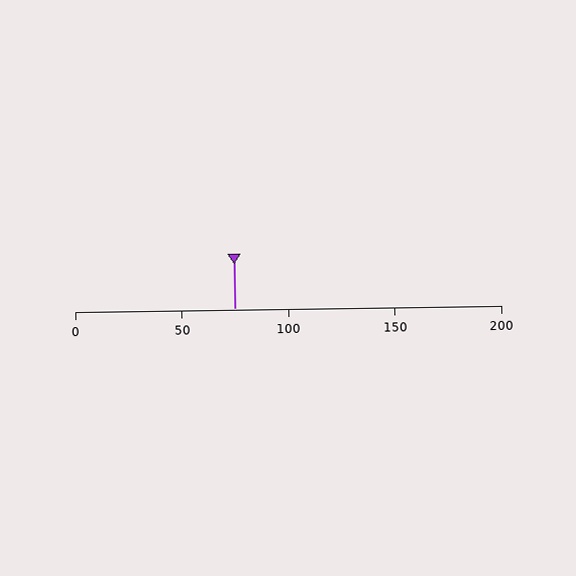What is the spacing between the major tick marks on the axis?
The major ticks are spaced 50 apart.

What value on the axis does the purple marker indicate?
The marker indicates approximately 75.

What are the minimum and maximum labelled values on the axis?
The axis runs from 0 to 200.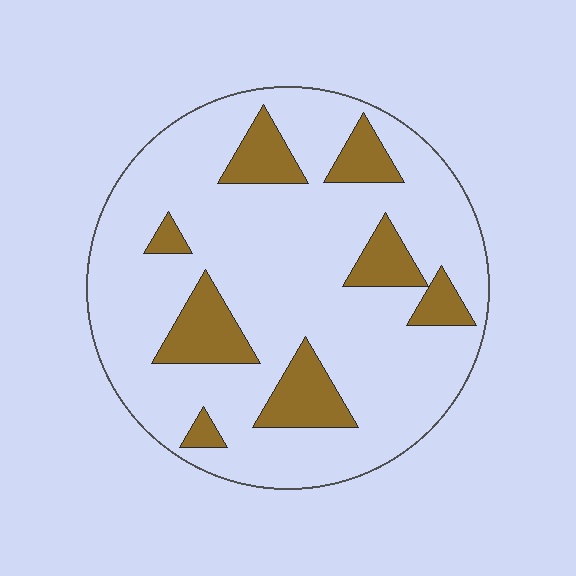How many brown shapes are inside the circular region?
8.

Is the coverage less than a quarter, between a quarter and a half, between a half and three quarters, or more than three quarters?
Less than a quarter.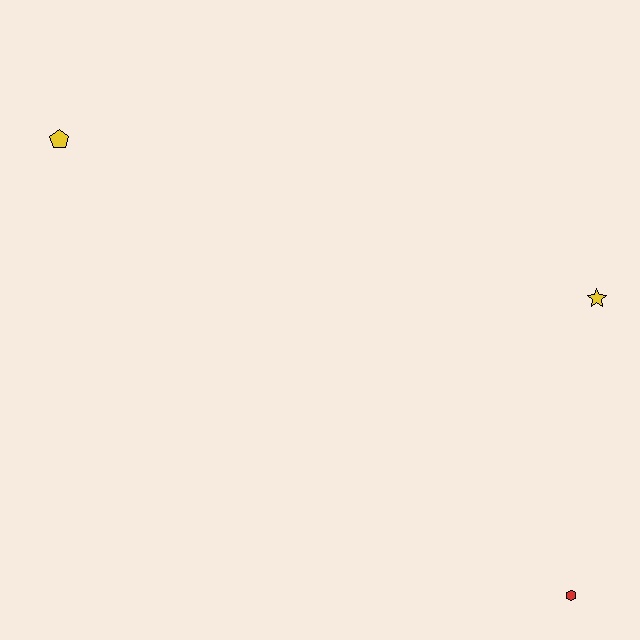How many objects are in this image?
There are 3 objects.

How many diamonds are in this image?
There are no diamonds.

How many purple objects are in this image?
There are no purple objects.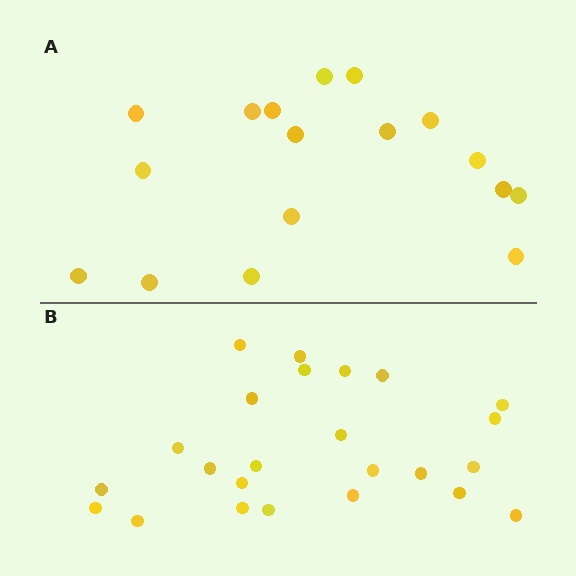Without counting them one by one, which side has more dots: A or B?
Region B (the bottom region) has more dots.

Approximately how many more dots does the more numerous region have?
Region B has roughly 8 or so more dots than region A.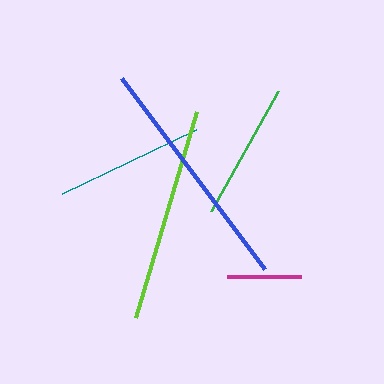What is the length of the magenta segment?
The magenta segment is approximately 74 pixels long.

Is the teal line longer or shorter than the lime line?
The lime line is longer than the teal line.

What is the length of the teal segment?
The teal segment is approximately 148 pixels long.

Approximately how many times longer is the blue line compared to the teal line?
The blue line is approximately 1.6 times the length of the teal line.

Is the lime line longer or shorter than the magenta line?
The lime line is longer than the magenta line.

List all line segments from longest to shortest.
From longest to shortest: blue, lime, teal, green, magenta.